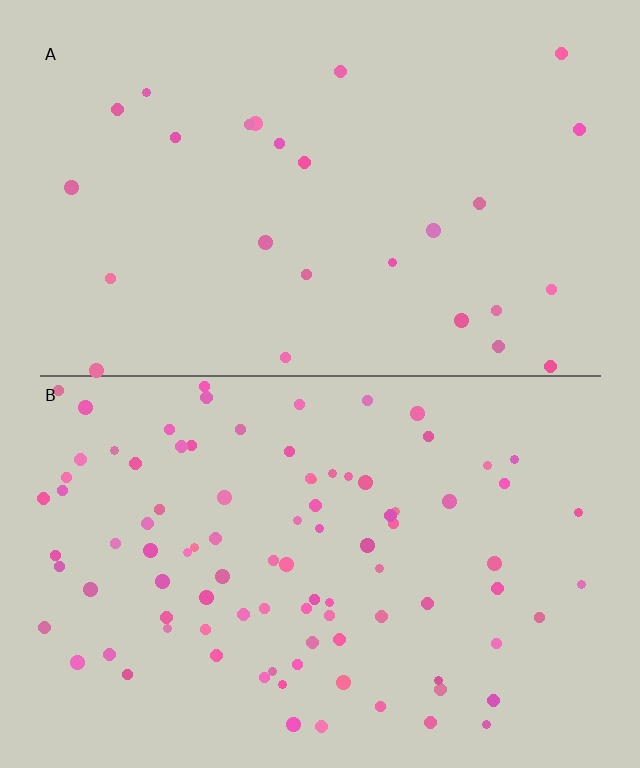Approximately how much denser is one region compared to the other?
Approximately 3.5× — region B over region A.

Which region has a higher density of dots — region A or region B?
B (the bottom).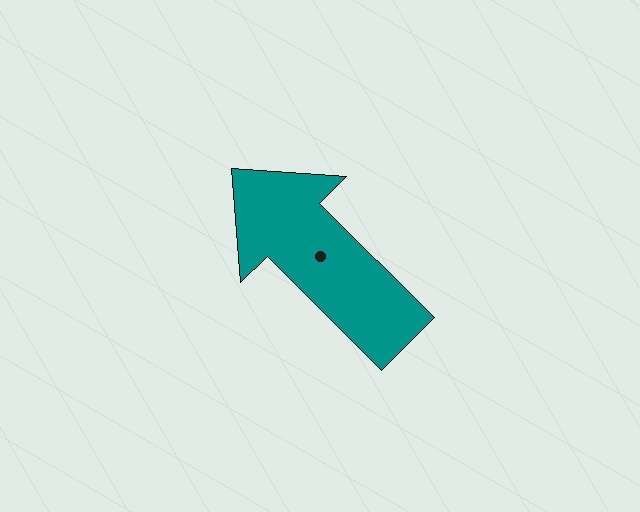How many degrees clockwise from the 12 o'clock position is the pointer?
Approximately 315 degrees.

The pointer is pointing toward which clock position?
Roughly 10 o'clock.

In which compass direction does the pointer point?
Northwest.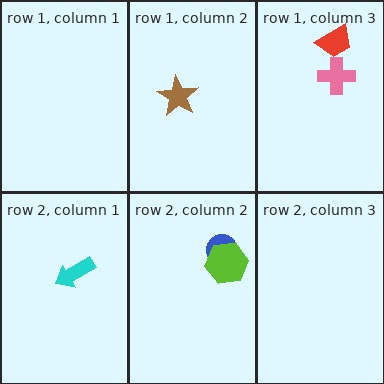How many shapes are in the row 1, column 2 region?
1.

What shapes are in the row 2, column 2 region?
The blue circle, the lime hexagon.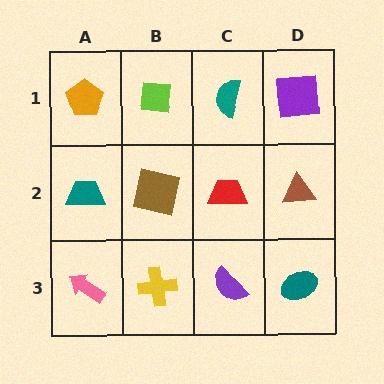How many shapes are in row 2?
4 shapes.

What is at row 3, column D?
A teal ellipse.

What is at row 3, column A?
A pink arrow.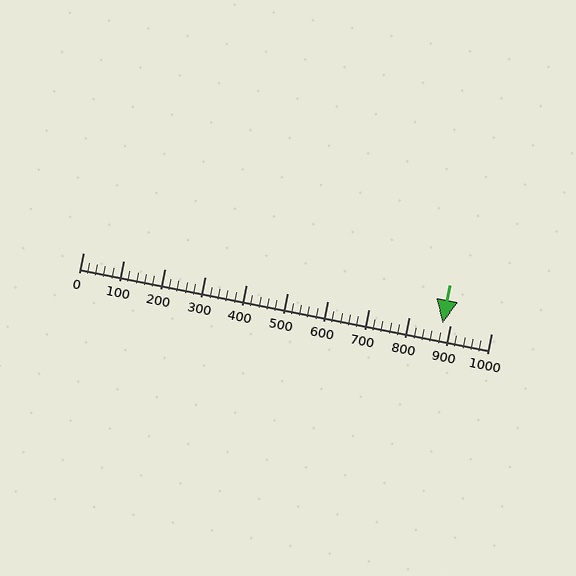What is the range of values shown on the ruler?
The ruler shows values from 0 to 1000.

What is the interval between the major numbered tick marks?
The major tick marks are spaced 100 units apart.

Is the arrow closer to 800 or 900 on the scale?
The arrow is closer to 900.